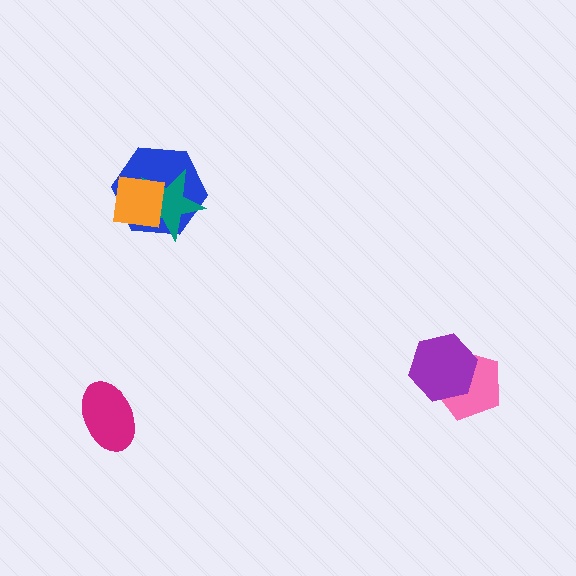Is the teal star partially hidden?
Yes, it is partially covered by another shape.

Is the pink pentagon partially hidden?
Yes, it is partially covered by another shape.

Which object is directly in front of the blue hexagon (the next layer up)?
The teal star is directly in front of the blue hexagon.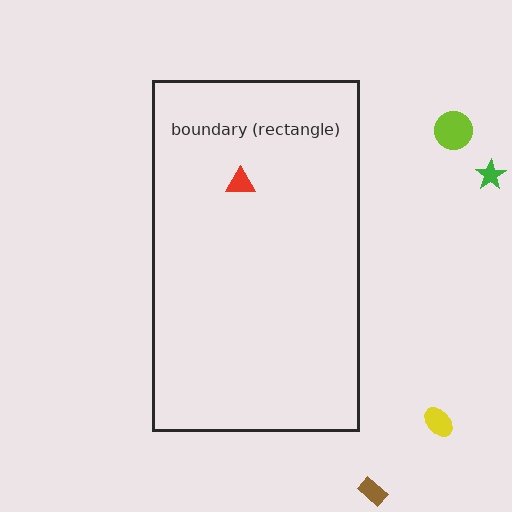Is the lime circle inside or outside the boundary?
Outside.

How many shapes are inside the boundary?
1 inside, 4 outside.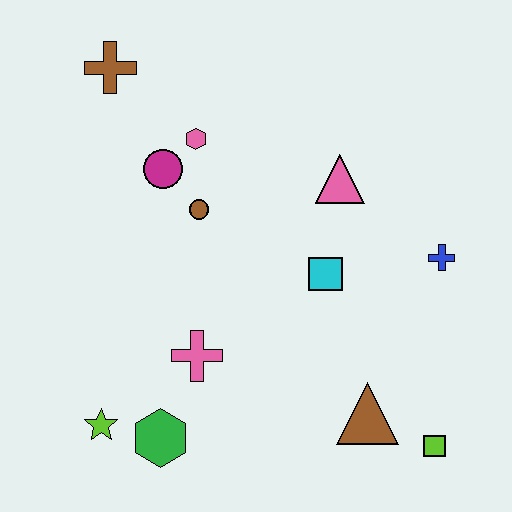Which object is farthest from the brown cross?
The lime square is farthest from the brown cross.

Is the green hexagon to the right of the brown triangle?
No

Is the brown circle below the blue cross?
No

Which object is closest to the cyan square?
The pink triangle is closest to the cyan square.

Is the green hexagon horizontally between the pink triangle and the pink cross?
No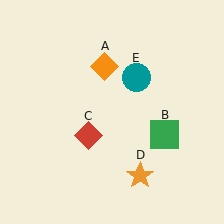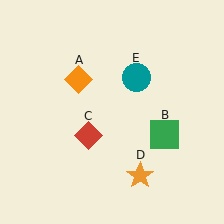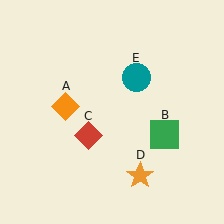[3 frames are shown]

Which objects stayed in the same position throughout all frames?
Green square (object B) and red diamond (object C) and orange star (object D) and teal circle (object E) remained stationary.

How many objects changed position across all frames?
1 object changed position: orange diamond (object A).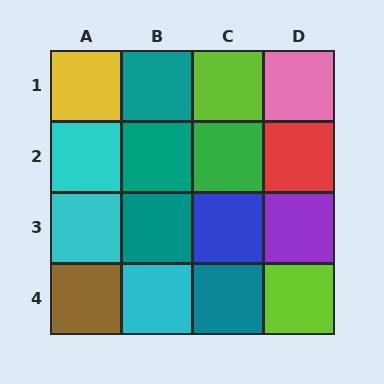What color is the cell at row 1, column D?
Pink.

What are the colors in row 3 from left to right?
Cyan, teal, blue, purple.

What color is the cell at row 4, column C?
Teal.